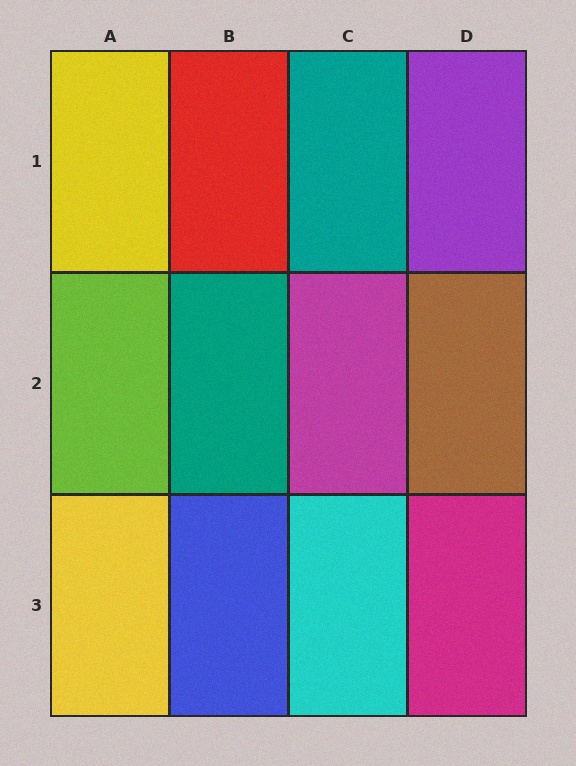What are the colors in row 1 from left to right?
Yellow, red, teal, purple.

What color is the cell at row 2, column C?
Magenta.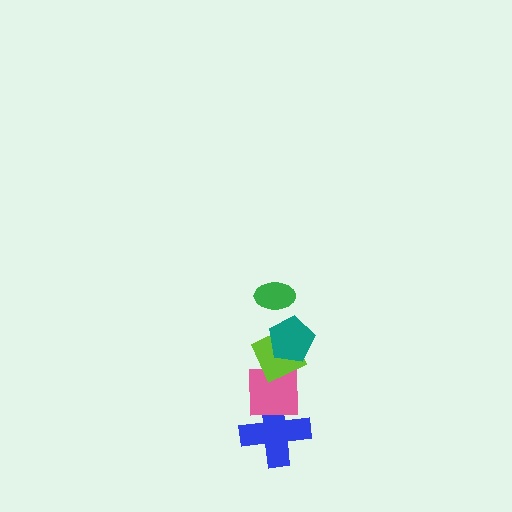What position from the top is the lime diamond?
The lime diamond is 3rd from the top.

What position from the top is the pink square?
The pink square is 4th from the top.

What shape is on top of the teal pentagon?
The green ellipse is on top of the teal pentagon.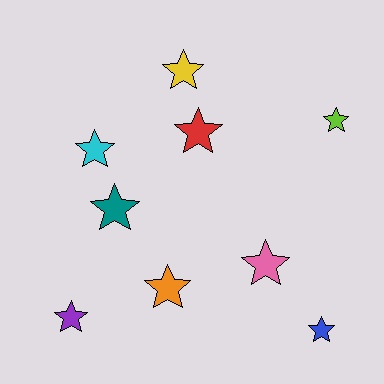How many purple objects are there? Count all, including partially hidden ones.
There is 1 purple object.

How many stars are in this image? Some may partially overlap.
There are 9 stars.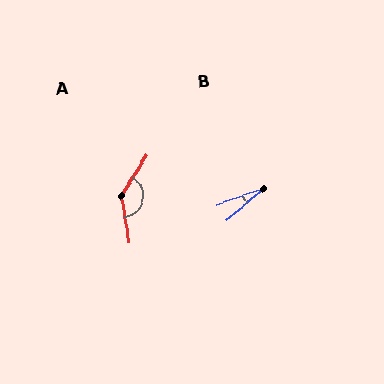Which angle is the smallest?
B, at approximately 21 degrees.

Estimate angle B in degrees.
Approximately 21 degrees.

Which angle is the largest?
A, at approximately 138 degrees.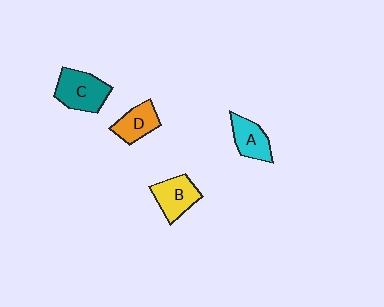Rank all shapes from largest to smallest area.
From largest to smallest: C (teal), B (yellow), A (cyan), D (orange).